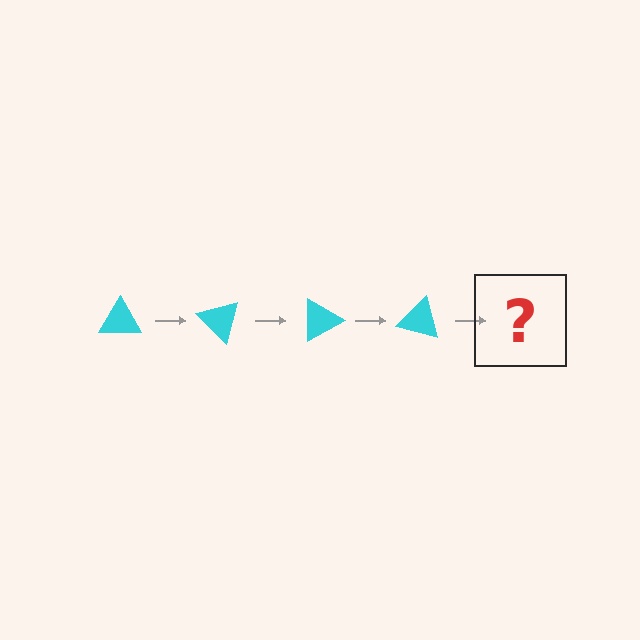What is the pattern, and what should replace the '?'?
The pattern is that the triangle rotates 45 degrees each step. The '?' should be a cyan triangle rotated 180 degrees.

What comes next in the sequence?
The next element should be a cyan triangle rotated 180 degrees.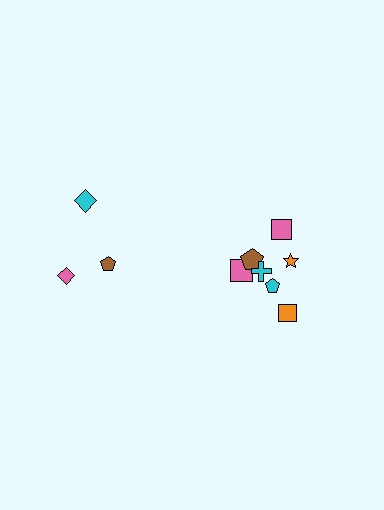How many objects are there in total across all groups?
There are 10 objects.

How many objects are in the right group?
There are 7 objects.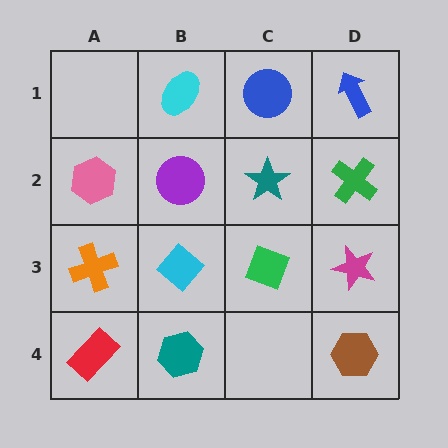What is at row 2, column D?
A green cross.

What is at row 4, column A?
A red rectangle.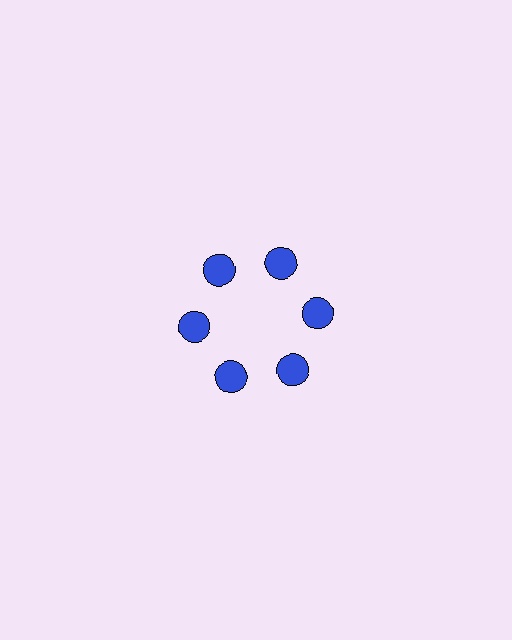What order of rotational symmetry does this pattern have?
This pattern has 6-fold rotational symmetry.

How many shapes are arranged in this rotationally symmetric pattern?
There are 6 shapes, arranged in 6 groups of 1.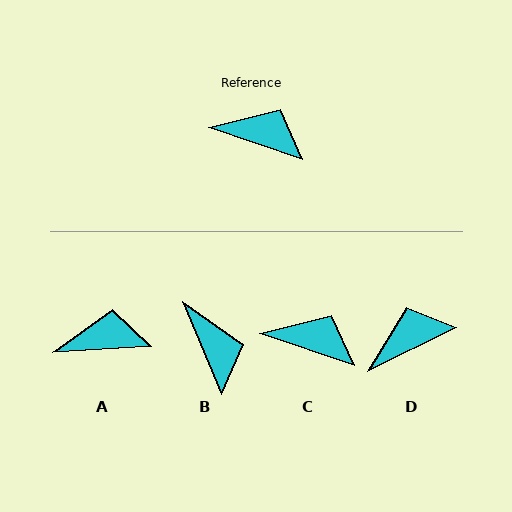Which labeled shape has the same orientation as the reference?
C.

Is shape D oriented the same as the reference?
No, it is off by about 45 degrees.